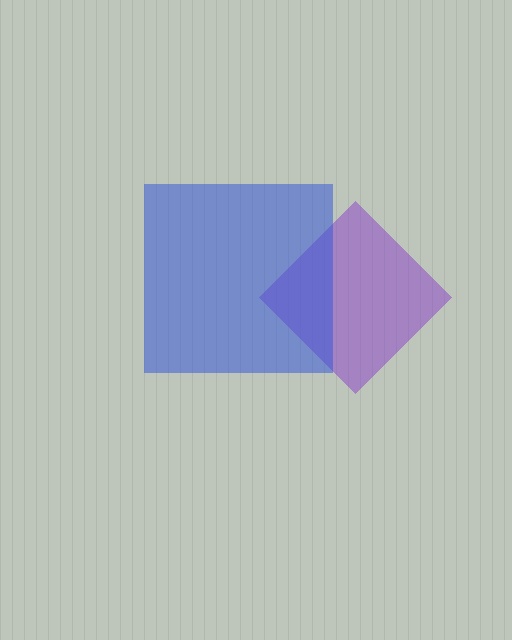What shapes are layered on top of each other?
The layered shapes are: a purple diamond, a blue square.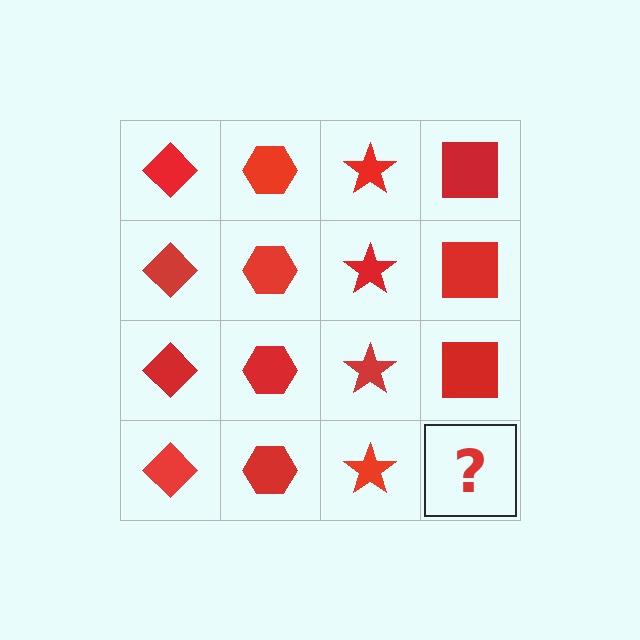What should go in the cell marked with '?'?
The missing cell should contain a red square.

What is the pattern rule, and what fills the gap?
The rule is that each column has a consistent shape. The gap should be filled with a red square.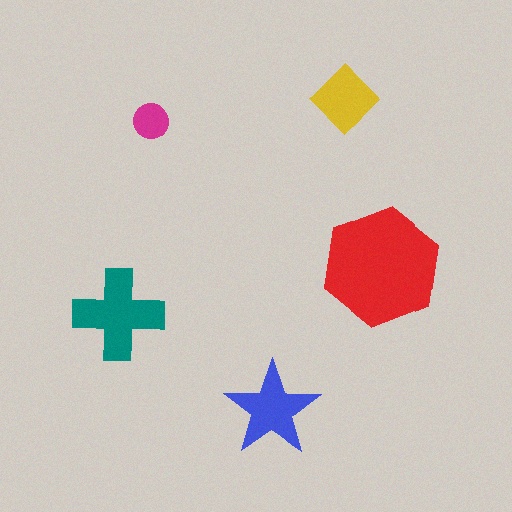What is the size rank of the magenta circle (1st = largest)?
5th.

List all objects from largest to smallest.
The red hexagon, the teal cross, the blue star, the yellow diamond, the magenta circle.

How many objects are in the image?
There are 5 objects in the image.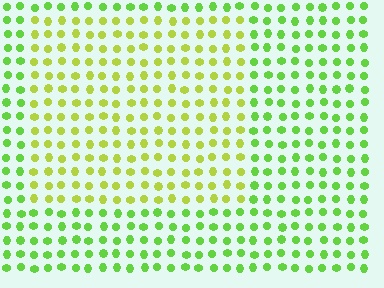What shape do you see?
I see a rectangle.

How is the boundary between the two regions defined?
The boundary is defined purely by a slight shift in hue (about 32 degrees). Spacing, size, and orientation are identical on both sides.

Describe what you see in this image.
The image is filled with small lime elements in a uniform arrangement. A rectangle-shaped region is visible where the elements are tinted to a slightly different hue, forming a subtle color boundary.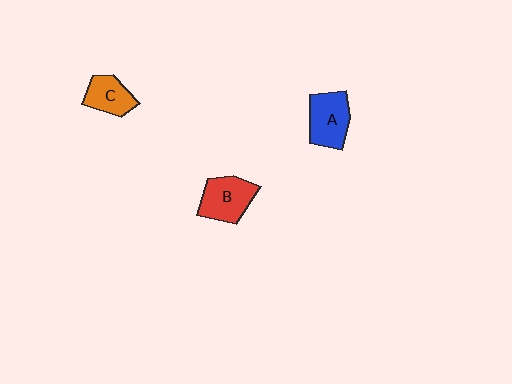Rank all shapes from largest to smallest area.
From largest to smallest: A (blue), B (red), C (orange).